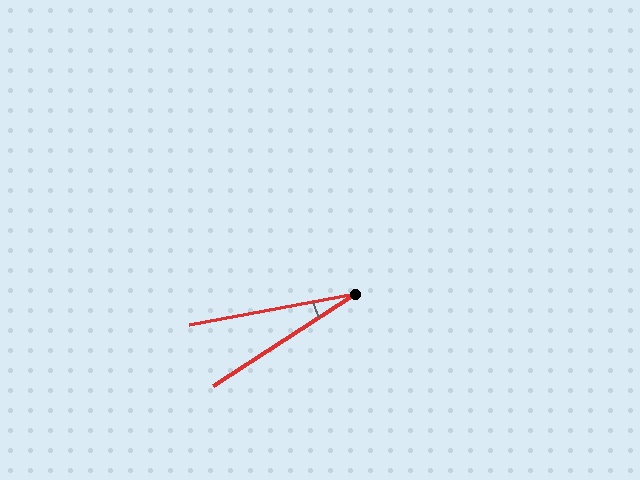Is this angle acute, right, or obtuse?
It is acute.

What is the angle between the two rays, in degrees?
Approximately 22 degrees.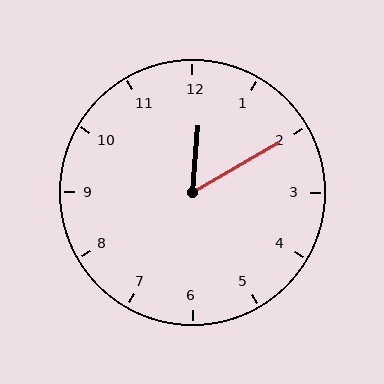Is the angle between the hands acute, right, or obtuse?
It is acute.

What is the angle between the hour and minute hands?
Approximately 55 degrees.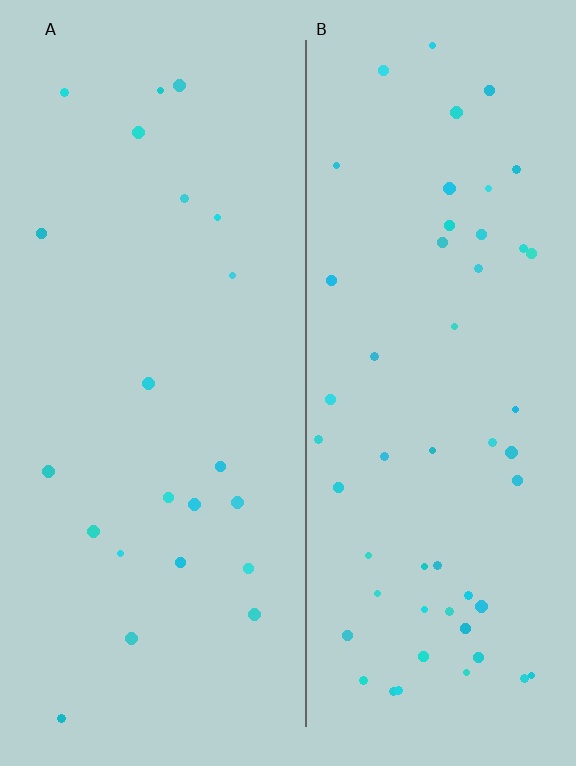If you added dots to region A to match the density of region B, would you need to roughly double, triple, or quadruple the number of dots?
Approximately double.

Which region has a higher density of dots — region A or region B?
B (the right).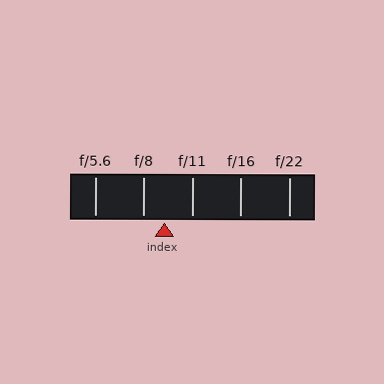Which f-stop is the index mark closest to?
The index mark is closest to f/8.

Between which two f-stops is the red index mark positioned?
The index mark is between f/8 and f/11.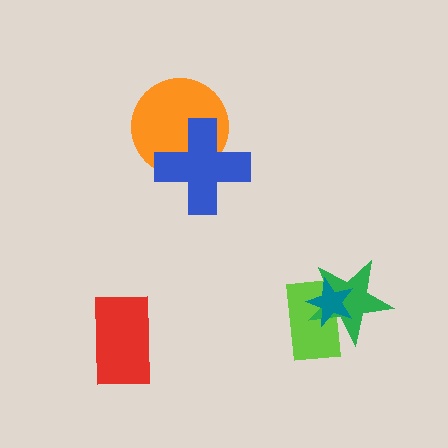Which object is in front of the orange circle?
The blue cross is in front of the orange circle.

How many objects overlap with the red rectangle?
0 objects overlap with the red rectangle.